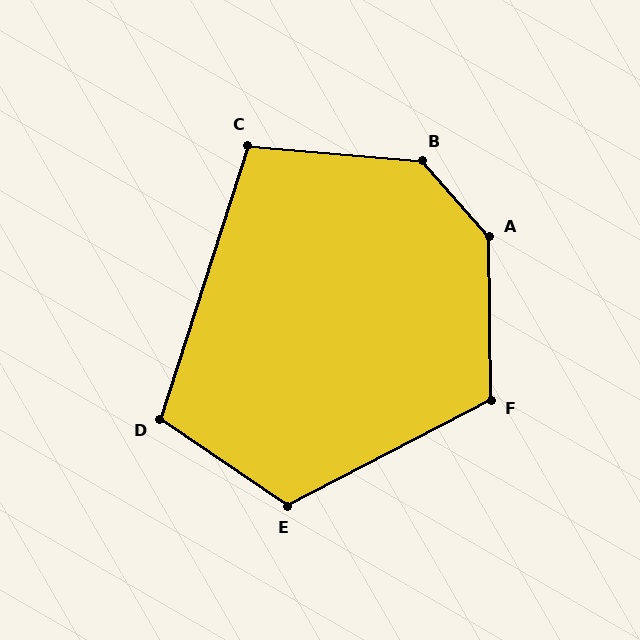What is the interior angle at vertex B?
Approximately 137 degrees (obtuse).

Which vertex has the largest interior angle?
A, at approximately 139 degrees.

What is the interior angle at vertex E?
Approximately 118 degrees (obtuse).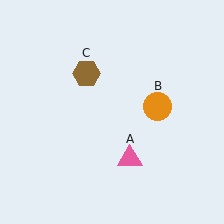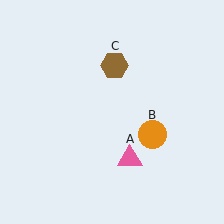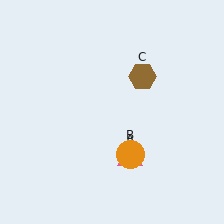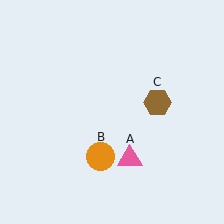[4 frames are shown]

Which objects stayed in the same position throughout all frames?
Pink triangle (object A) remained stationary.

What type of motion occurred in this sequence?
The orange circle (object B), brown hexagon (object C) rotated clockwise around the center of the scene.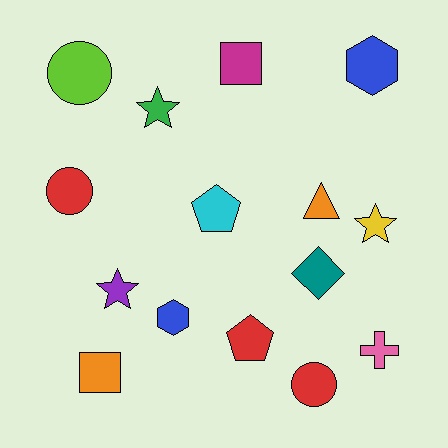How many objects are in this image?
There are 15 objects.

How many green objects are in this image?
There is 1 green object.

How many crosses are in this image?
There is 1 cross.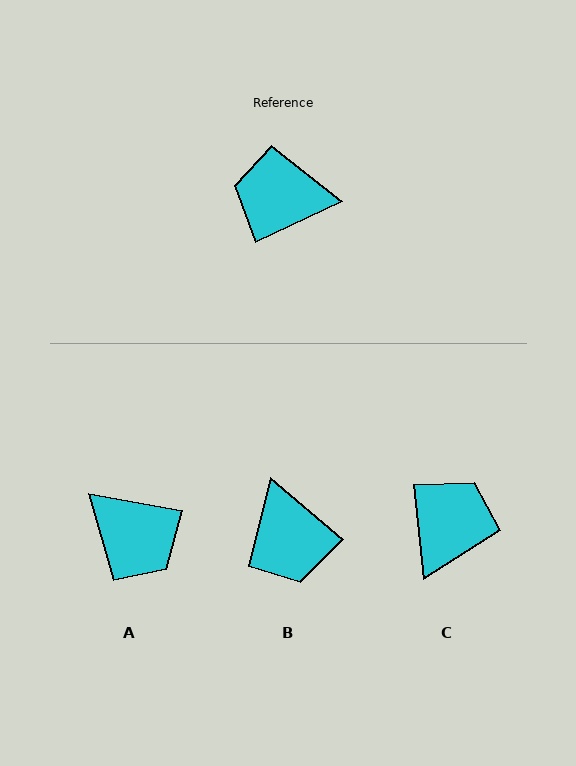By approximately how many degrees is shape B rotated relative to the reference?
Approximately 115 degrees counter-clockwise.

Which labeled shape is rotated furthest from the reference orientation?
A, about 144 degrees away.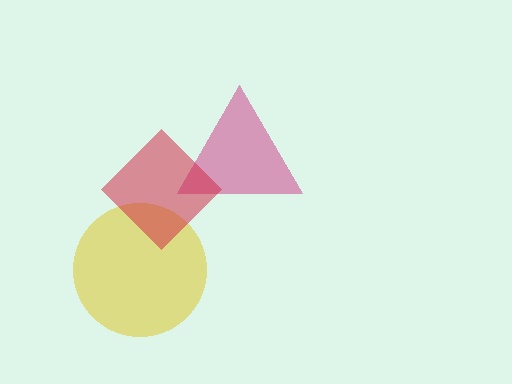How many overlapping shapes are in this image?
There are 3 overlapping shapes in the image.